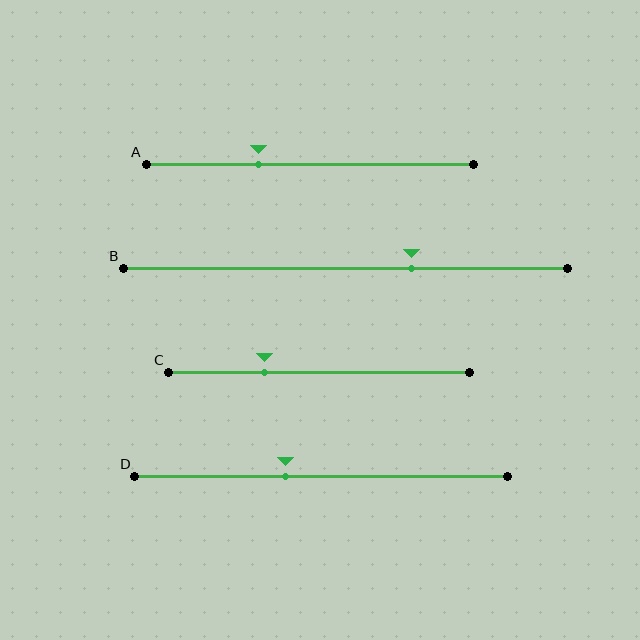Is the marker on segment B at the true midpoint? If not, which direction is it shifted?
No, the marker on segment B is shifted to the right by about 15% of the segment length.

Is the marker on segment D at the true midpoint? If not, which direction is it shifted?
No, the marker on segment D is shifted to the left by about 10% of the segment length.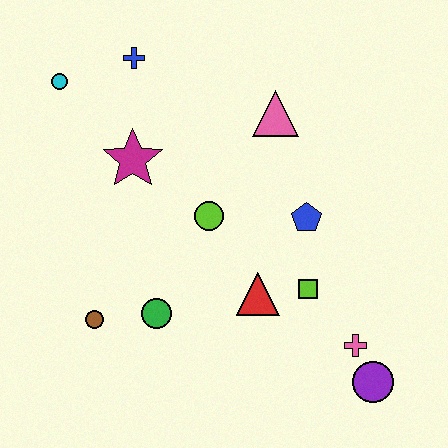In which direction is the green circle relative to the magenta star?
The green circle is below the magenta star.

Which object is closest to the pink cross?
The purple circle is closest to the pink cross.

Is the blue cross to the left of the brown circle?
No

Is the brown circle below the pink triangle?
Yes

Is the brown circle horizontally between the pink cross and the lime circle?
No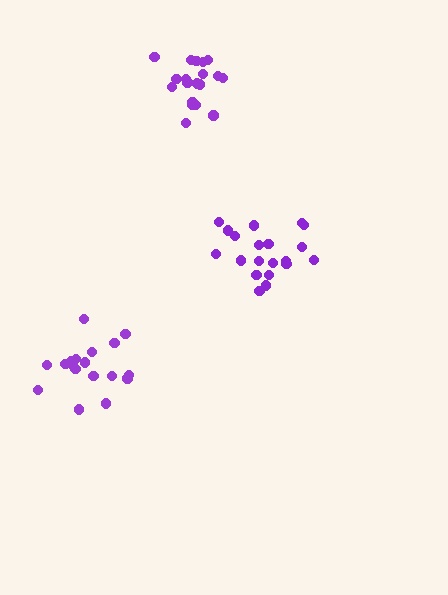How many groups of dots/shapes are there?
There are 3 groups.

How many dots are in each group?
Group 1: 19 dots, Group 2: 19 dots, Group 3: 20 dots (58 total).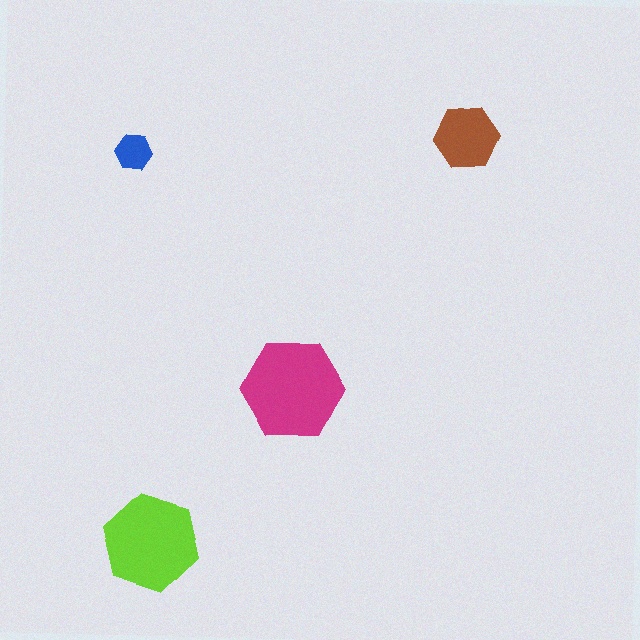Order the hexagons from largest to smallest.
the magenta one, the lime one, the brown one, the blue one.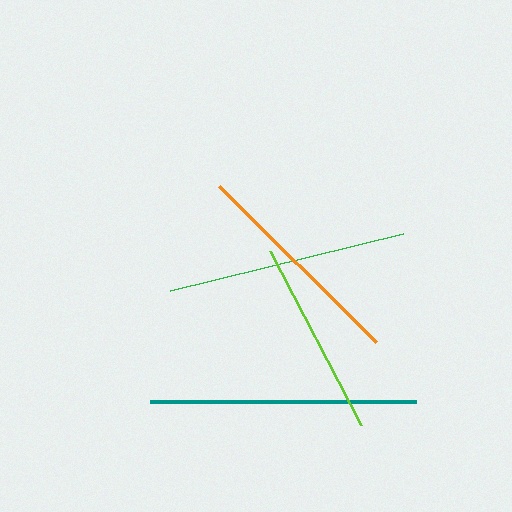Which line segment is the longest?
The teal line is the longest at approximately 266 pixels.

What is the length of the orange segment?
The orange segment is approximately 221 pixels long.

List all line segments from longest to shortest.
From longest to shortest: teal, green, orange, lime.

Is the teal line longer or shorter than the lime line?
The teal line is longer than the lime line.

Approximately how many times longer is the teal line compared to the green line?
The teal line is approximately 1.1 times the length of the green line.